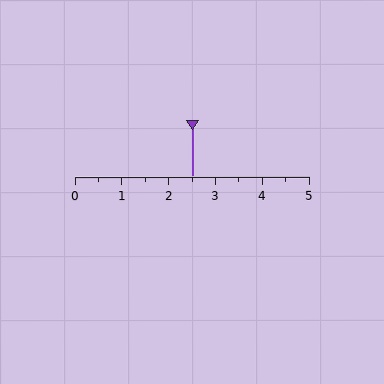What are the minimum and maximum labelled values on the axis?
The axis runs from 0 to 5.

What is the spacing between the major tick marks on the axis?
The major ticks are spaced 1 apart.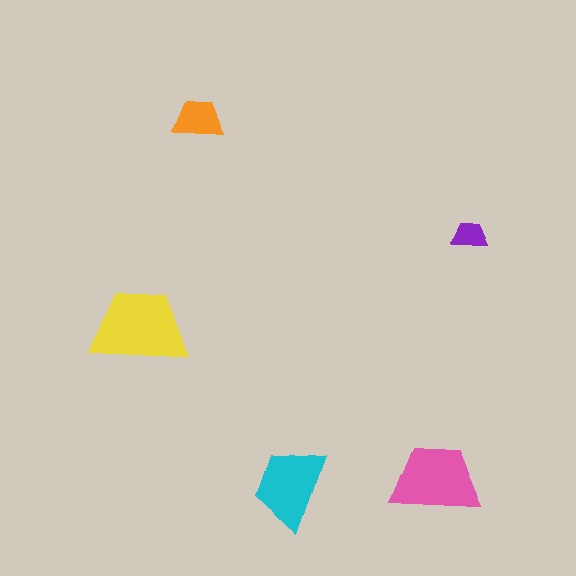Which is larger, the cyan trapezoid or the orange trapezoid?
The cyan one.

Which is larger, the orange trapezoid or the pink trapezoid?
The pink one.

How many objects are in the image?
There are 5 objects in the image.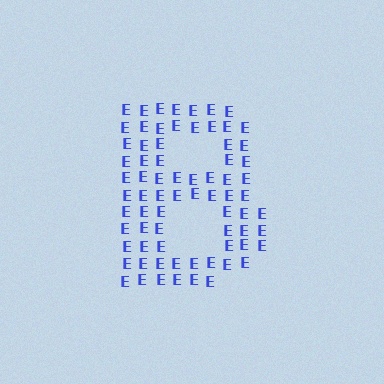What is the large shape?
The large shape is the letter B.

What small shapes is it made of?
It is made of small letter E's.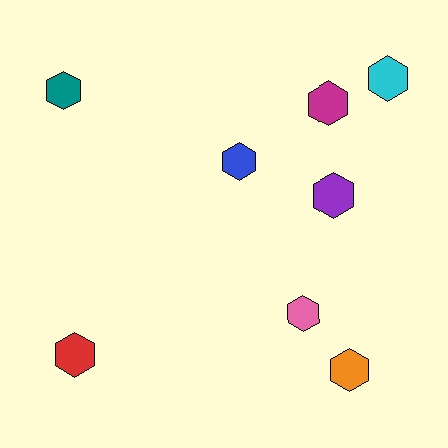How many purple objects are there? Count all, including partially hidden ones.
There is 1 purple object.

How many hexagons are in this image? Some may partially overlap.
There are 8 hexagons.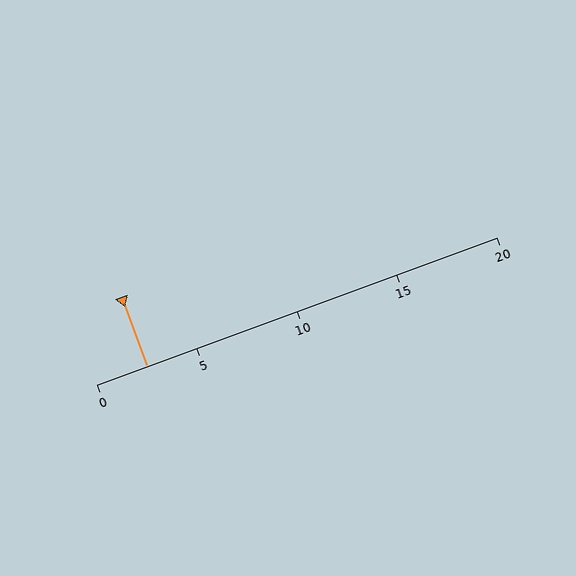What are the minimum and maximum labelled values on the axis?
The axis runs from 0 to 20.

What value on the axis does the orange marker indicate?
The marker indicates approximately 2.5.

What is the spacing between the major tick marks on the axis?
The major ticks are spaced 5 apart.